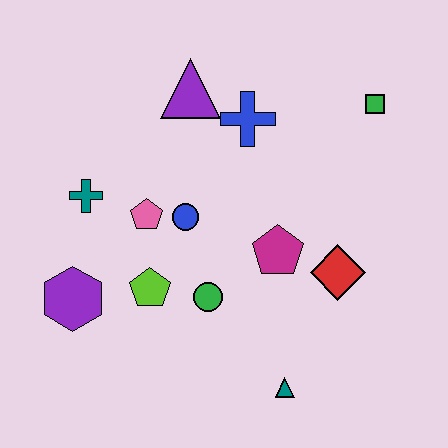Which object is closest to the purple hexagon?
The lime pentagon is closest to the purple hexagon.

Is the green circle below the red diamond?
Yes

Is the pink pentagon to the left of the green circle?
Yes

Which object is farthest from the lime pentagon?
The green square is farthest from the lime pentagon.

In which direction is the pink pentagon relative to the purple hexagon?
The pink pentagon is above the purple hexagon.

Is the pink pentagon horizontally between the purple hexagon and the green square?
Yes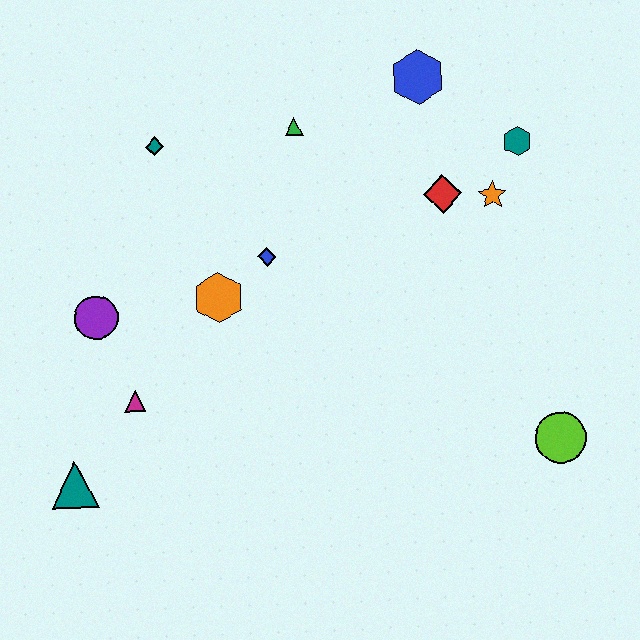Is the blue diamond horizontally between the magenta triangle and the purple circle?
No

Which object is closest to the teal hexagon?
The orange star is closest to the teal hexagon.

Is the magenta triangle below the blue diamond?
Yes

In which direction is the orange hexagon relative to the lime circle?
The orange hexagon is to the left of the lime circle.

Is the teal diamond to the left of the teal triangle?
No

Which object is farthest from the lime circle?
The teal diamond is farthest from the lime circle.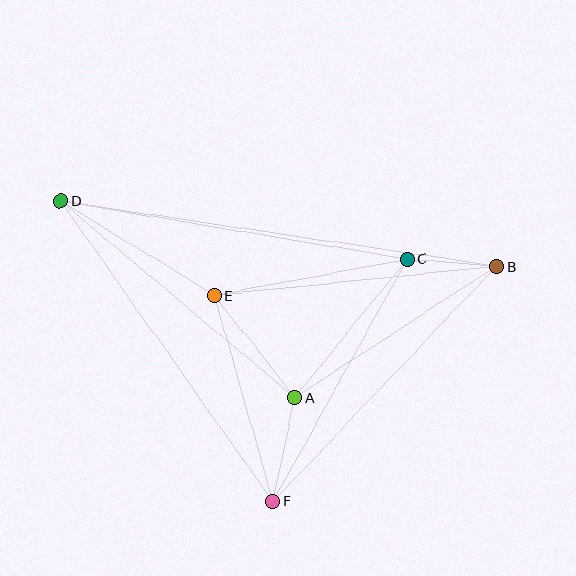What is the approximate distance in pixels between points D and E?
The distance between D and E is approximately 180 pixels.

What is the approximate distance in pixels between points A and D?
The distance between A and D is approximately 306 pixels.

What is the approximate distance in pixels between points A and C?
The distance between A and C is approximately 179 pixels.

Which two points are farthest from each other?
Points B and D are farthest from each other.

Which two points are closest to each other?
Points B and C are closest to each other.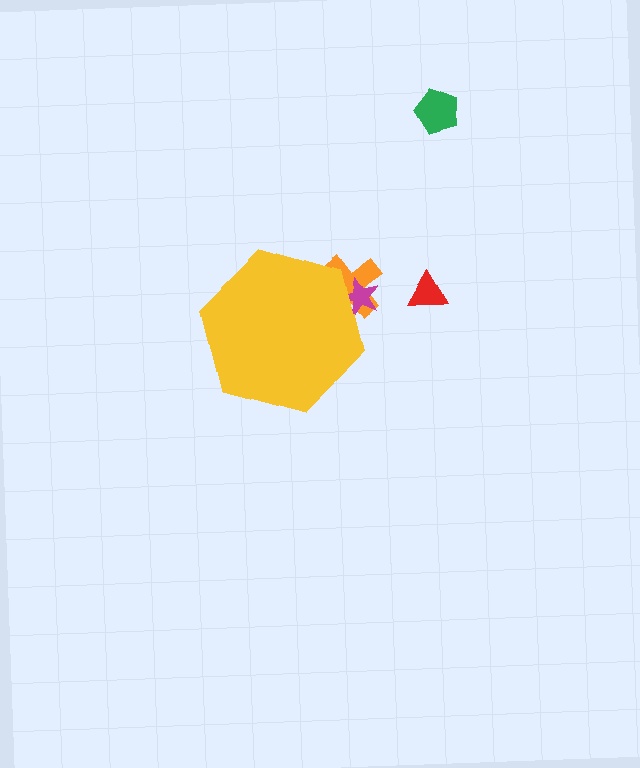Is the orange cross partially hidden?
Yes, the orange cross is partially hidden behind the yellow hexagon.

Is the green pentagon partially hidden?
No, the green pentagon is fully visible.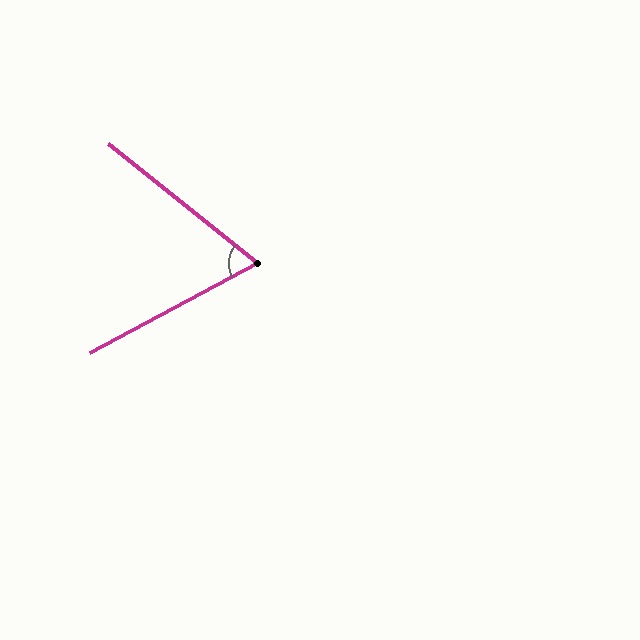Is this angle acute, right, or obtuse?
It is acute.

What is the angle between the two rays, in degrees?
Approximately 67 degrees.